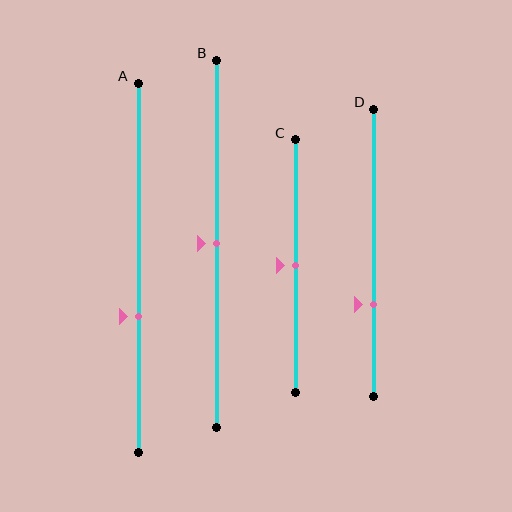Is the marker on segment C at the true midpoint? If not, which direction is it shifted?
Yes, the marker on segment C is at the true midpoint.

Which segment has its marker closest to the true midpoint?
Segment B has its marker closest to the true midpoint.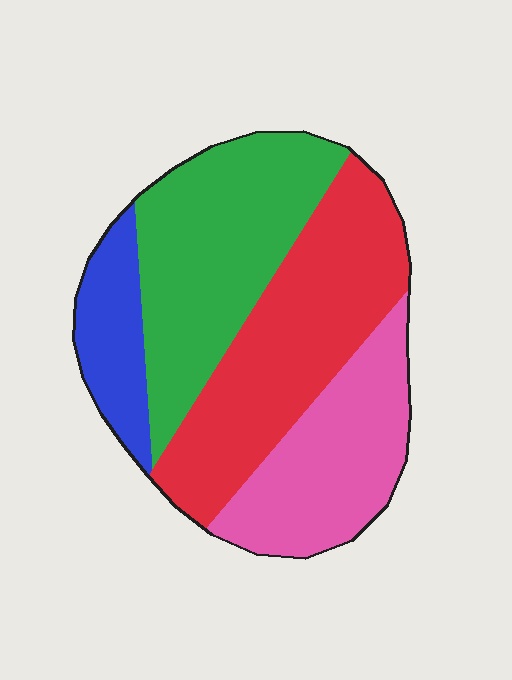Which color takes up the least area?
Blue, at roughly 10%.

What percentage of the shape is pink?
Pink covers around 25% of the shape.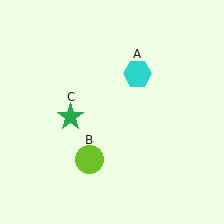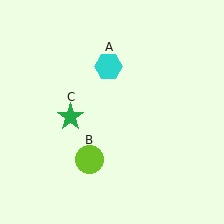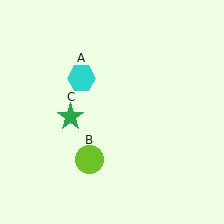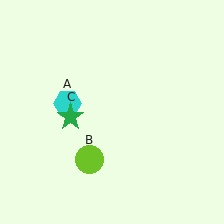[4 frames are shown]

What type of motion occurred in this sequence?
The cyan hexagon (object A) rotated counterclockwise around the center of the scene.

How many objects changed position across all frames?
1 object changed position: cyan hexagon (object A).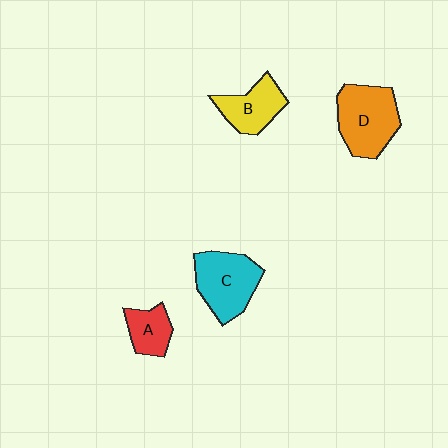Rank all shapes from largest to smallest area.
From largest to smallest: D (orange), C (cyan), B (yellow), A (red).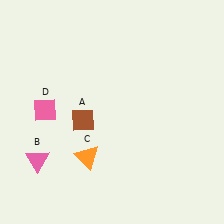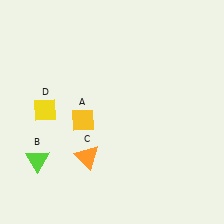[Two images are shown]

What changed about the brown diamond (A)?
In Image 1, A is brown. In Image 2, it changed to yellow.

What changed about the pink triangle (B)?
In Image 1, B is pink. In Image 2, it changed to lime.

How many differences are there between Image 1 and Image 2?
There are 3 differences between the two images.